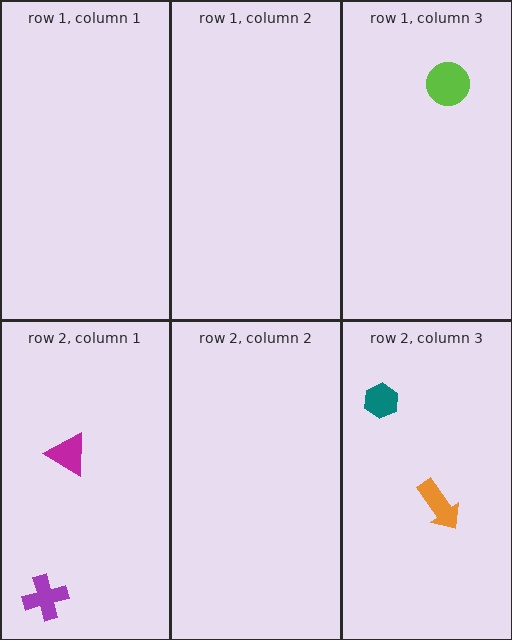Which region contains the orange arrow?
The row 2, column 3 region.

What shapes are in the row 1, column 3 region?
The lime circle.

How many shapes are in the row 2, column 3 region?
2.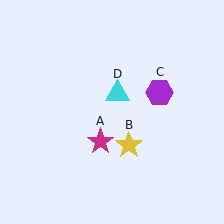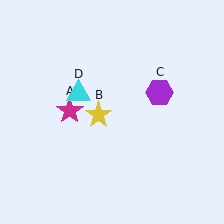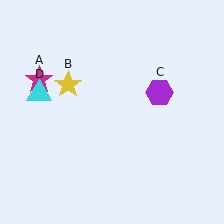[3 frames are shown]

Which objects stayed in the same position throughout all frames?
Purple hexagon (object C) remained stationary.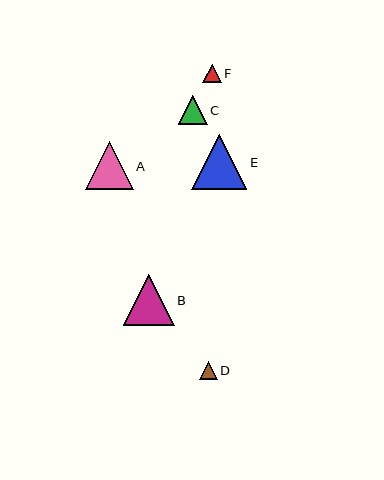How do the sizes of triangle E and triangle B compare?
Triangle E and triangle B are approximately the same size.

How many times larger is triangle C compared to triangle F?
Triangle C is approximately 1.6 times the size of triangle F.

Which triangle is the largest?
Triangle E is the largest with a size of approximately 55 pixels.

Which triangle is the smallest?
Triangle D is the smallest with a size of approximately 17 pixels.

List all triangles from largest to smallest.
From largest to smallest: E, B, A, C, F, D.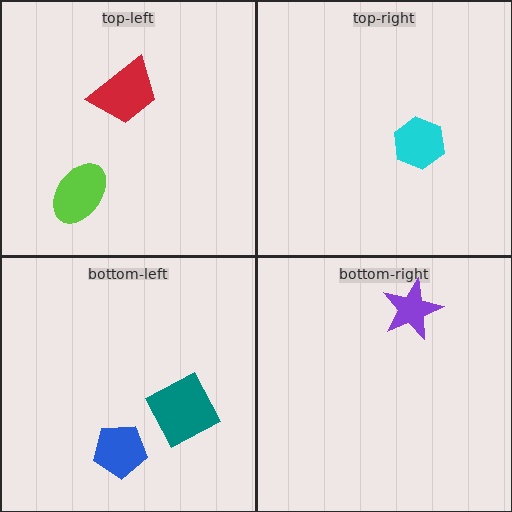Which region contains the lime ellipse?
The top-left region.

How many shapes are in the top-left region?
2.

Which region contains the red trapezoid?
The top-left region.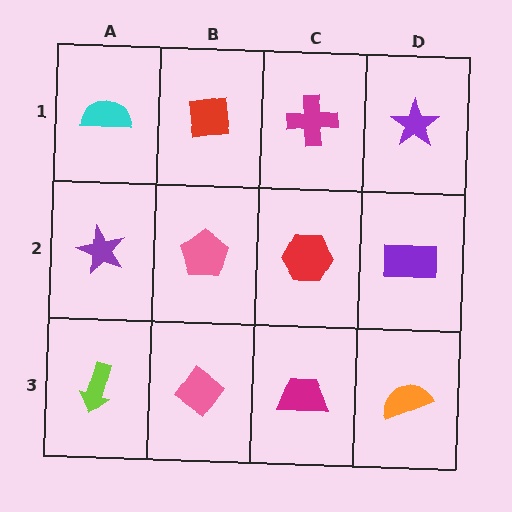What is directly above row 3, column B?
A pink pentagon.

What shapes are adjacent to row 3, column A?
A purple star (row 2, column A), a pink diamond (row 3, column B).